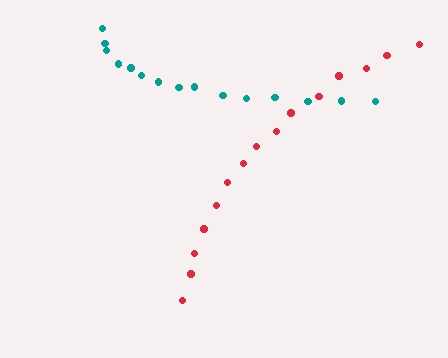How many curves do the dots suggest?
There are 2 distinct paths.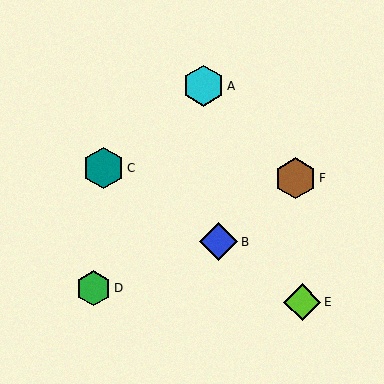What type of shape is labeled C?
Shape C is a teal hexagon.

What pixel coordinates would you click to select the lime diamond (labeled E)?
Click at (302, 302) to select the lime diamond E.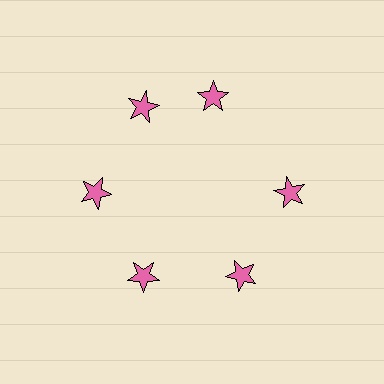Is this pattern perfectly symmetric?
No. The 6 pink stars are arranged in a ring, but one element near the 1 o'clock position is rotated out of alignment along the ring, breaking the 6-fold rotational symmetry.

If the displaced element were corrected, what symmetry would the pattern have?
It would have 6-fold rotational symmetry — the pattern would map onto itself every 60 degrees.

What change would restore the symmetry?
The symmetry would be restored by rotating it back into even spacing with its neighbors so that all 6 stars sit at equal angles and equal distance from the center.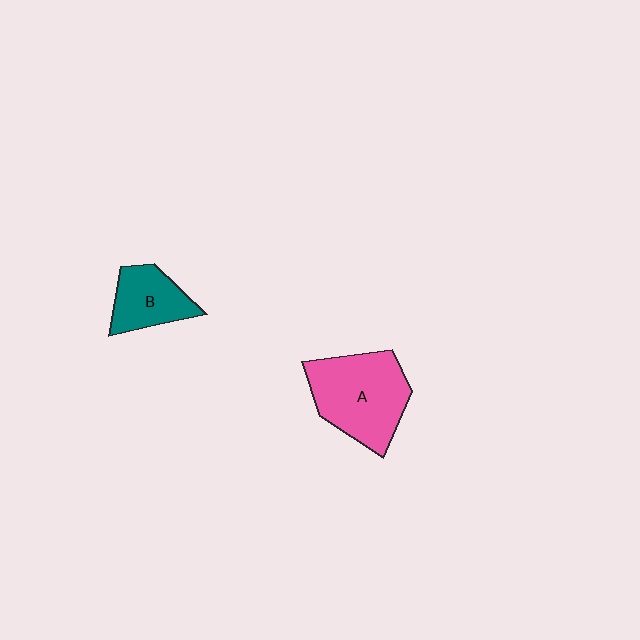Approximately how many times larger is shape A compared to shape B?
Approximately 1.8 times.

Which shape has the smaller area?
Shape B (teal).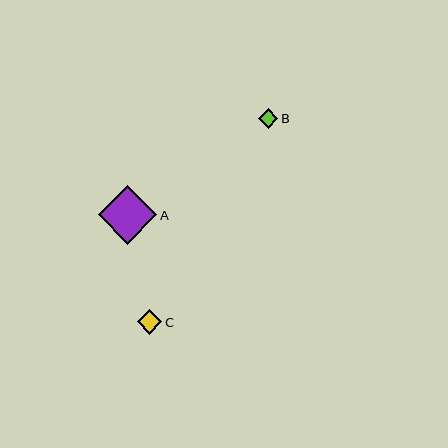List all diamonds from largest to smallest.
From largest to smallest: A, C, B.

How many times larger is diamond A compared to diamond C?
Diamond A is approximately 2.4 times the size of diamond C.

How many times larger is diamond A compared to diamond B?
Diamond A is approximately 3.0 times the size of diamond B.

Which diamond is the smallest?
Diamond B is the smallest with a size of approximately 19 pixels.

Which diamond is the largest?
Diamond A is the largest with a size of approximately 59 pixels.